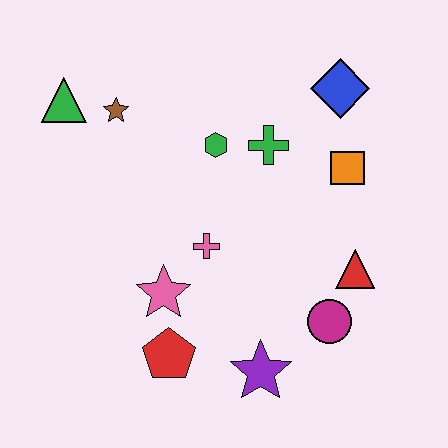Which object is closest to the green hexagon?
The green cross is closest to the green hexagon.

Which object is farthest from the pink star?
The blue diamond is farthest from the pink star.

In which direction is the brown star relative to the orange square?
The brown star is to the left of the orange square.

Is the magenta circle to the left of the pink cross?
No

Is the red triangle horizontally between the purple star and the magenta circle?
No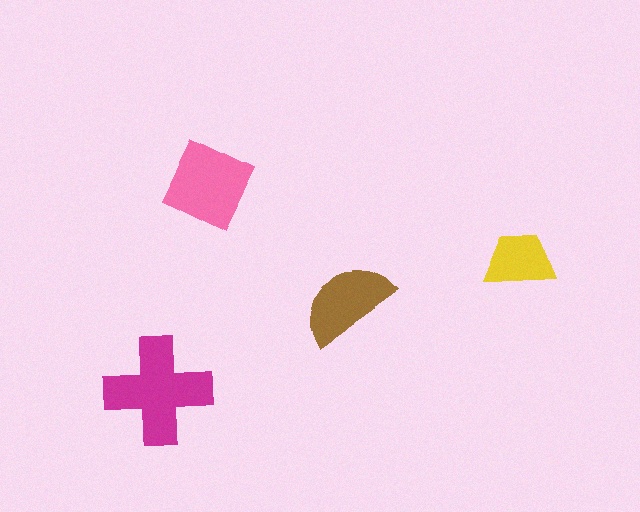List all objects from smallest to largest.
The yellow trapezoid, the brown semicircle, the pink square, the magenta cross.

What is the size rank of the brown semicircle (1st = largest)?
3rd.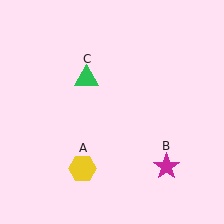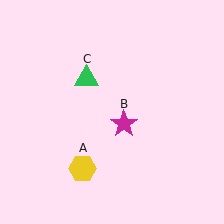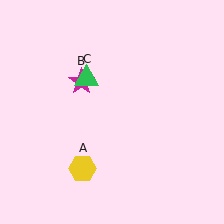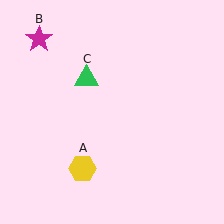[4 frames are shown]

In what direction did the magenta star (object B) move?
The magenta star (object B) moved up and to the left.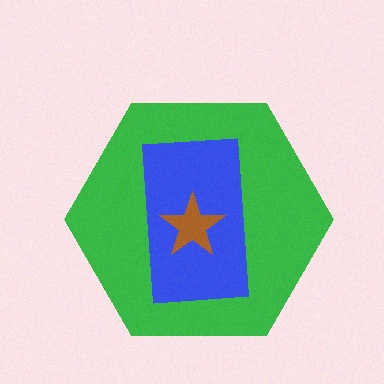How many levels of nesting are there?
3.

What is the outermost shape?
The green hexagon.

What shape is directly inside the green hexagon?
The blue rectangle.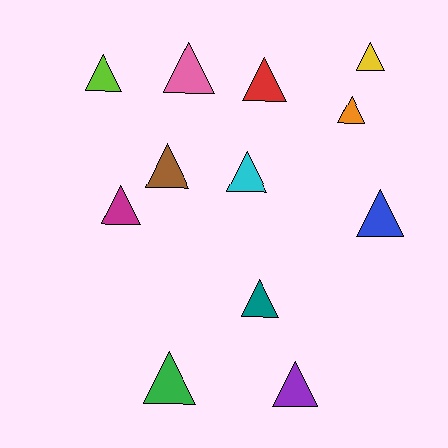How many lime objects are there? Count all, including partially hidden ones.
There is 1 lime object.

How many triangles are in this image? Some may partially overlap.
There are 12 triangles.